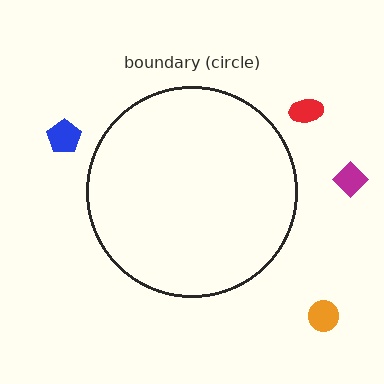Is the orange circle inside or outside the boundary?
Outside.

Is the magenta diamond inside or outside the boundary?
Outside.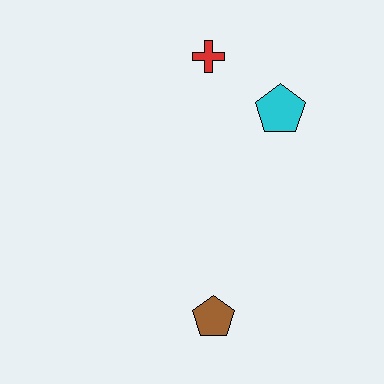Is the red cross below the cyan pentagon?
No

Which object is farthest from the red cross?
The brown pentagon is farthest from the red cross.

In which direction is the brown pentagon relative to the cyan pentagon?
The brown pentagon is below the cyan pentagon.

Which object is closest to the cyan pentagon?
The red cross is closest to the cyan pentagon.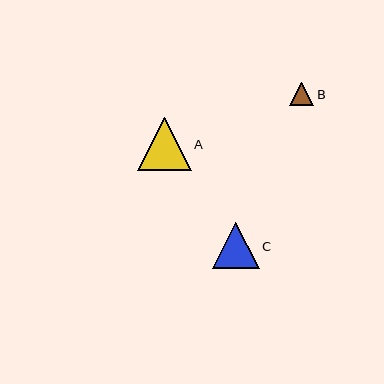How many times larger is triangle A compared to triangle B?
Triangle A is approximately 2.3 times the size of triangle B.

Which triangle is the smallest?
Triangle B is the smallest with a size of approximately 24 pixels.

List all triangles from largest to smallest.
From largest to smallest: A, C, B.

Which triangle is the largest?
Triangle A is the largest with a size of approximately 54 pixels.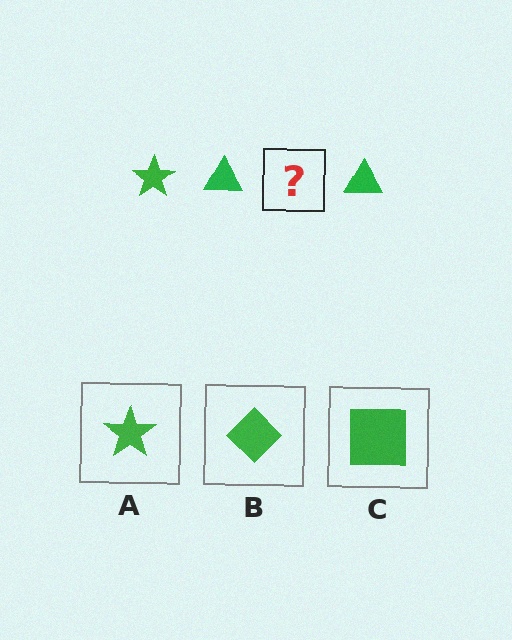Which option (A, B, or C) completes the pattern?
A.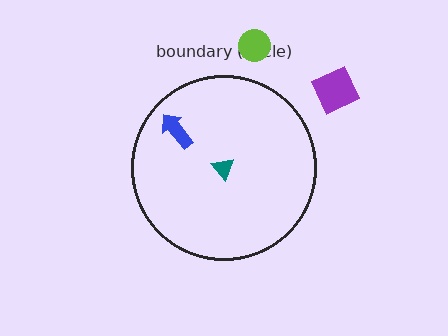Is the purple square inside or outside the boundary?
Outside.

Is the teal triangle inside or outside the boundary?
Inside.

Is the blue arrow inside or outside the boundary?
Inside.